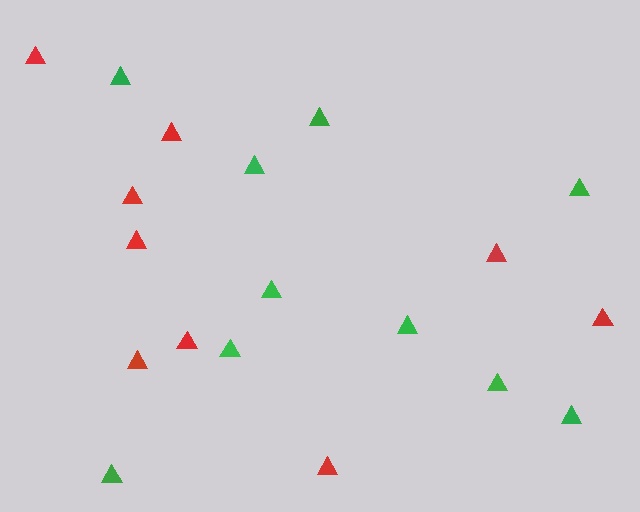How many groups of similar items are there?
There are 2 groups: one group of red triangles (9) and one group of green triangles (10).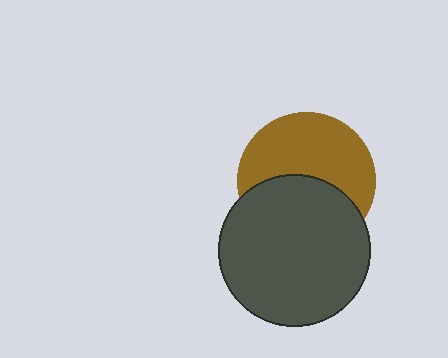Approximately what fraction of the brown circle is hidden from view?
Roughly 45% of the brown circle is hidden behind the dark gray circle.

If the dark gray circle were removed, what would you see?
You would see the complete brown circle.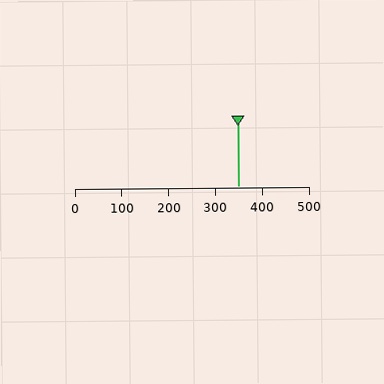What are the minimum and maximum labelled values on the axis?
The axis runs from 0 to 500.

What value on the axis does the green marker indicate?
The marker indicates approximately 350.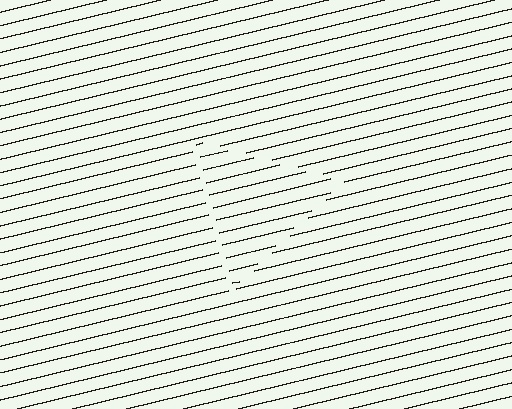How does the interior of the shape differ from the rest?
The interior of the shape contains the same grating, shifted by half a period — the contour is defined by the phase discontinuity where line-ends from the inner and outer gratings abut.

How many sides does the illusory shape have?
3 sides — the line-ends trace a triangle.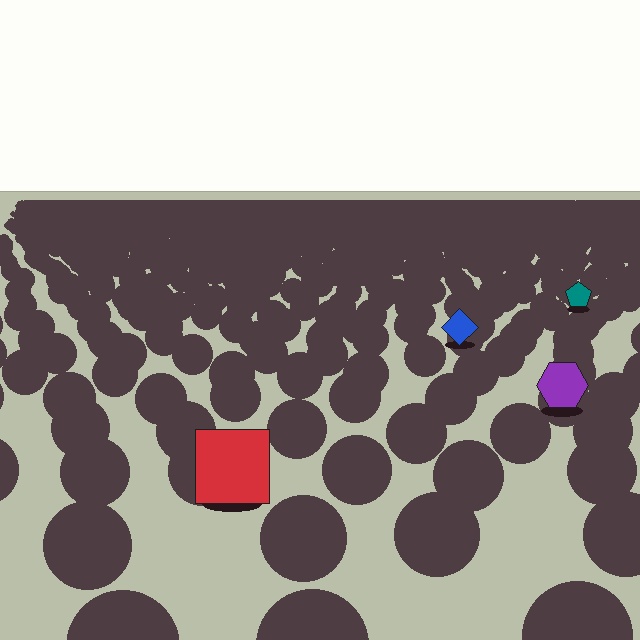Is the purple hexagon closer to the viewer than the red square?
No. The red square is closer — you can tell from the texture gradient: the ground texture is coarser near it.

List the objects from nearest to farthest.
From nearest to farthest: the red square, the purple hexagon, the blue diamond, the teal pentagon.